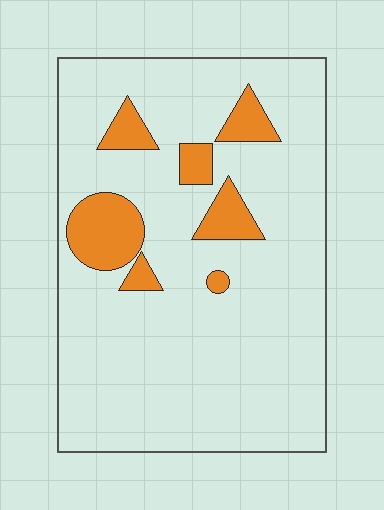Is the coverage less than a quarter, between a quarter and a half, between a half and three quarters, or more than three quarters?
Less than a quarter.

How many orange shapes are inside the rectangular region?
7.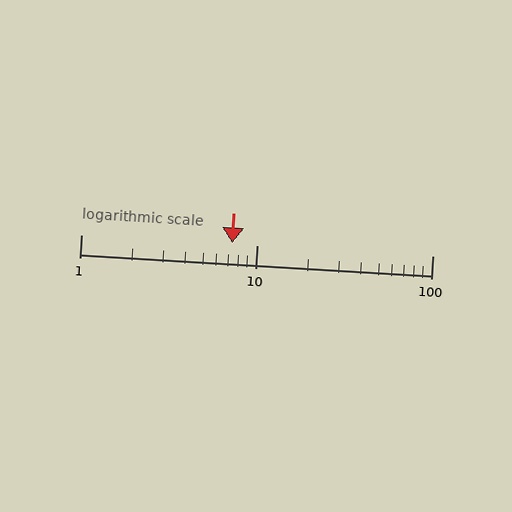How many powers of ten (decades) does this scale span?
The scale spans 2 decades, from 1 to 100.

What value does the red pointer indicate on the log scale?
The pointer indicates approximately 7.3.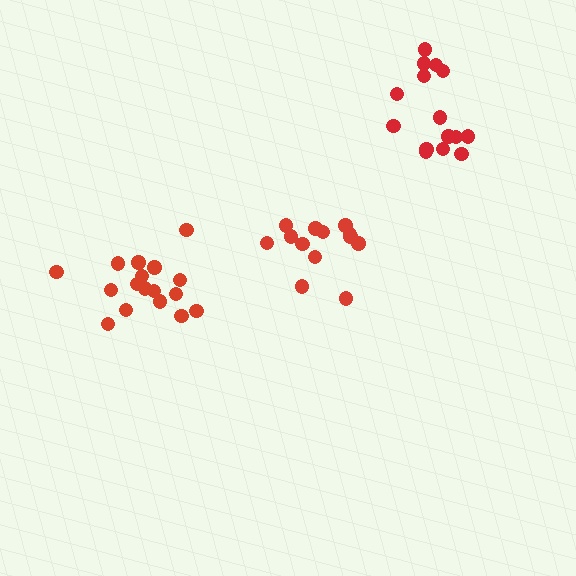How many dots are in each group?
Group 1: 17 dots, Group 2: 13 dots, Group 3: 15 dots (45 total).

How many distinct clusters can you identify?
There are 3 distinct clusters.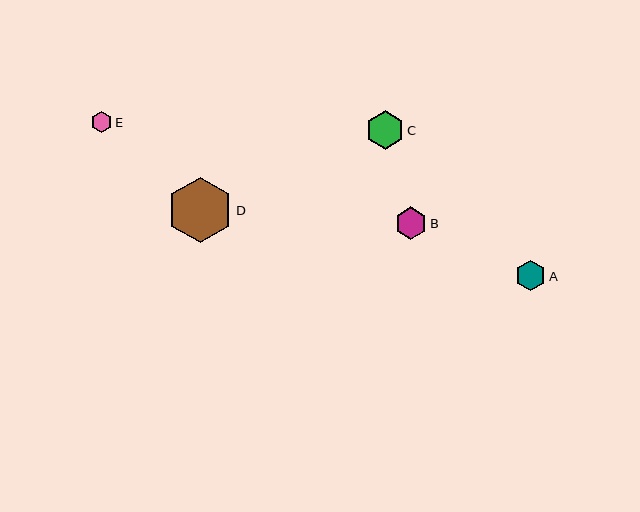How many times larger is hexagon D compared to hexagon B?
Hexagon D is approximately 2.0 times the size of hexagon B.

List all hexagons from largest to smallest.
From largest to smallest: D, C, B, A, E.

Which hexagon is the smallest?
Hexagon E is the smallest with a size of approximately 21 pixels.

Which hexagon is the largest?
Hexagon D is the largest with a size of approximately 66 pixels.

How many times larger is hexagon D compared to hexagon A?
Hexagon D is approximately 2.2 times the size of hexagon A.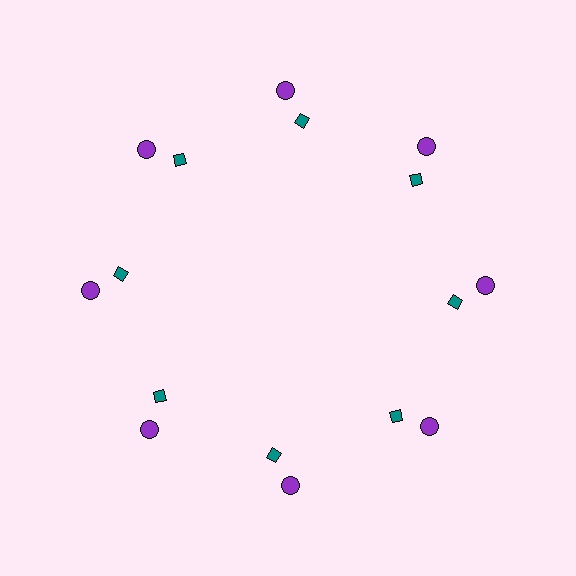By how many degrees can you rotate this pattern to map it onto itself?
The pattern maps onto itself every 45 degrees of rotation.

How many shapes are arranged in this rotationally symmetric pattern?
There are 16 shapes, arranged in 8 groups of 2.